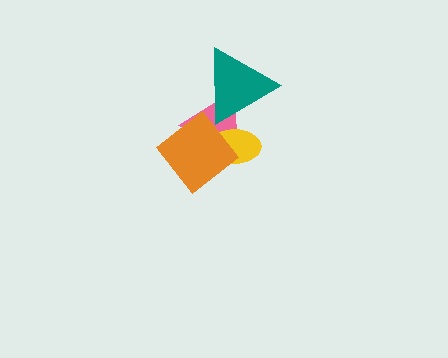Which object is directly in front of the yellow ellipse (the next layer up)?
The orange diamond is directly in front of the yellow ellipse.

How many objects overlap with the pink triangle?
3 objects overlap with the pink triangle.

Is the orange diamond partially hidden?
No, no other shape covers it.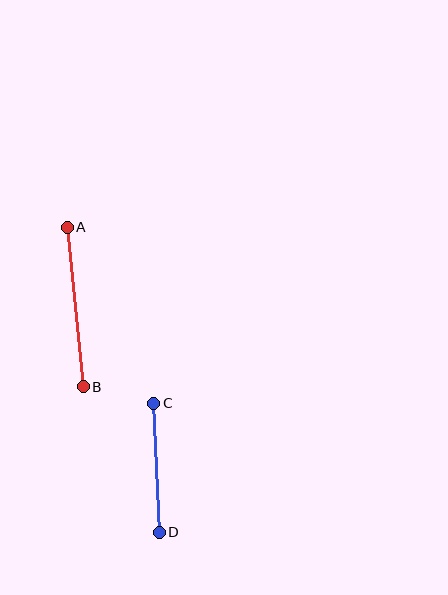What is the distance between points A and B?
The distance is approximately 160 pixels.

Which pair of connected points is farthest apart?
Points A and B are farthest apart.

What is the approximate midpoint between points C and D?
The midpoint is at approximately (156, 468) pixels.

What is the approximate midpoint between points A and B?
The midpoint is at approximately (75, 307) pixels.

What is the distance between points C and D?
The distance is approximately 129 pixels.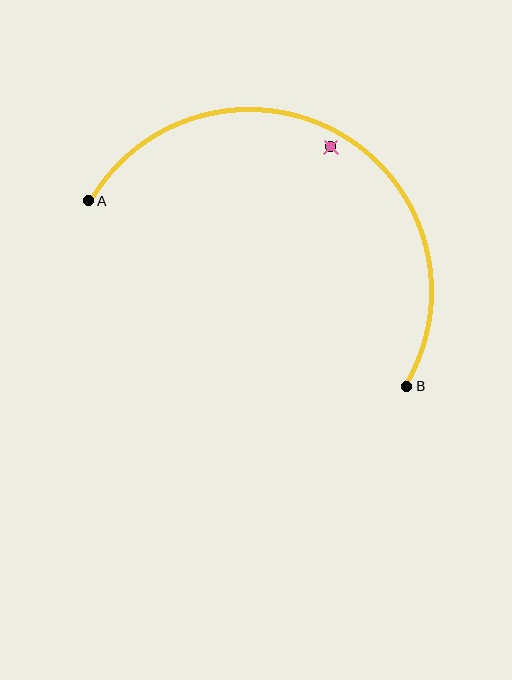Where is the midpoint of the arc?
The arc midpoint is the point on the curve farthest from the straight line joining A and B. It sits above that line.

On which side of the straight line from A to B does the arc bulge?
The arc bulges above the straight line connecting A and B.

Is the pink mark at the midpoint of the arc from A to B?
No — the pink mark does not lie on the arc at all. It sits slightly inside the curve.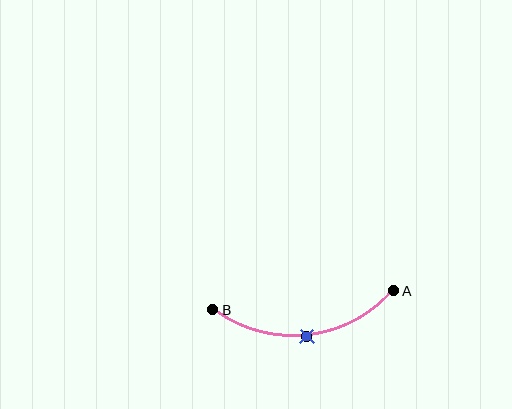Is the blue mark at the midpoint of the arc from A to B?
Yes. The blue mark lies on the arc at equal arc-length from both A and B — it is the arc midpoint.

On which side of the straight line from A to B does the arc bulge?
The arc bulges below the straight line connecting A and B.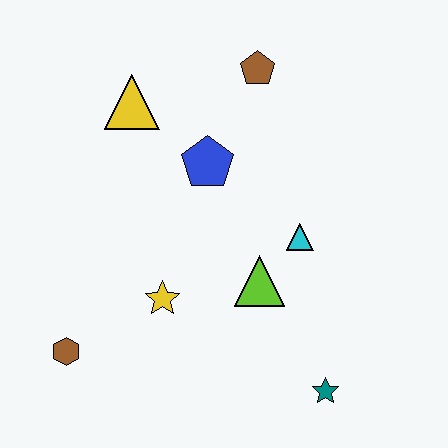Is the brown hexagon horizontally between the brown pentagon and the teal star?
No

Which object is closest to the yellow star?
The lime triangle is closest to the yellow star.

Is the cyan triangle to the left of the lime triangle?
No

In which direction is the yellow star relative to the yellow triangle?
The yellow star is below the yellow triangle.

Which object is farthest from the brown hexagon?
The brown pentagon is farthest from the brown hexagon.